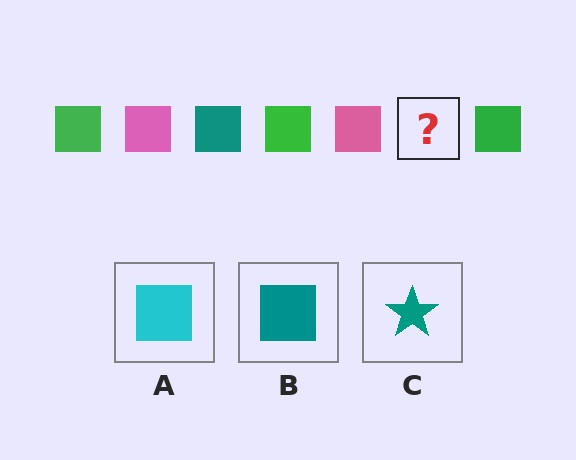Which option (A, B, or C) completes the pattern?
B.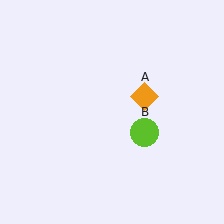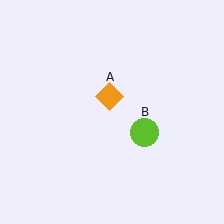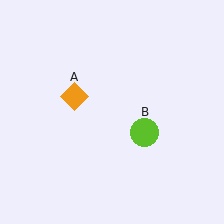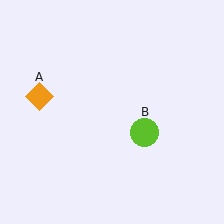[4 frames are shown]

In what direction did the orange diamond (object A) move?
The orange diamond (object A) moved left.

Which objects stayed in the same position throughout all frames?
Lime circle (object B) remained stationary.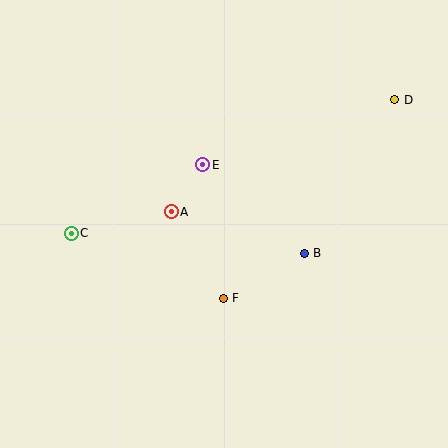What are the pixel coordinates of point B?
Point B is at (304, 253).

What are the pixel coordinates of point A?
Point A is at (171, 212).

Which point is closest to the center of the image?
Point A at (171, 212) is closest to the center.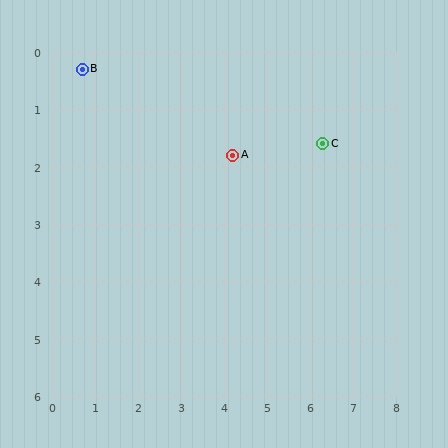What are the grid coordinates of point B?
Point B is at approximately (0.7, 0.3).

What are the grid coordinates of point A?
Point A is at approximately (4.2, 1.8).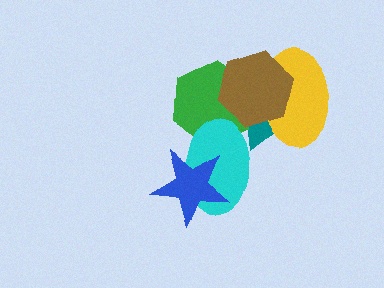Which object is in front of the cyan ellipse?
The blue star is in front of the cyan ellipse.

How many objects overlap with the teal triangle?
4 objects overlap with the teal triangle.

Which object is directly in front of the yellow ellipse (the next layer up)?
The green hexagon is directly in front of the yellow ellipse.